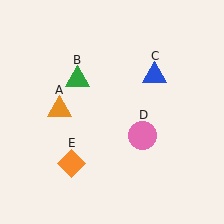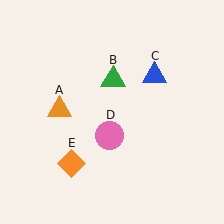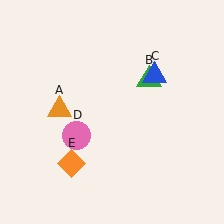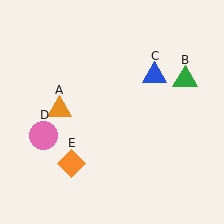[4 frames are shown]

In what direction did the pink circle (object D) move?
The pink circle (object D) moved left.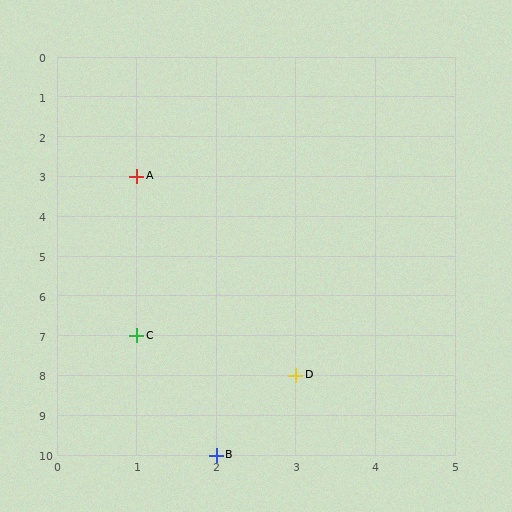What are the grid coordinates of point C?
Point C is at grid coordinates (1, 7).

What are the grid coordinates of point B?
Point B is at grid coordinates (2, 10).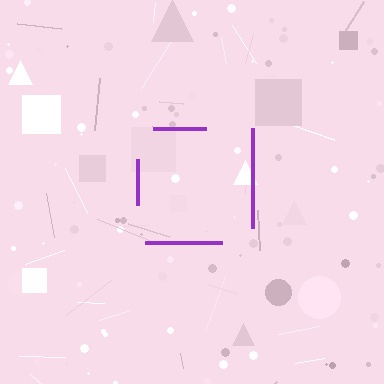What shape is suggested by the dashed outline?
The dashed outline suggests a square.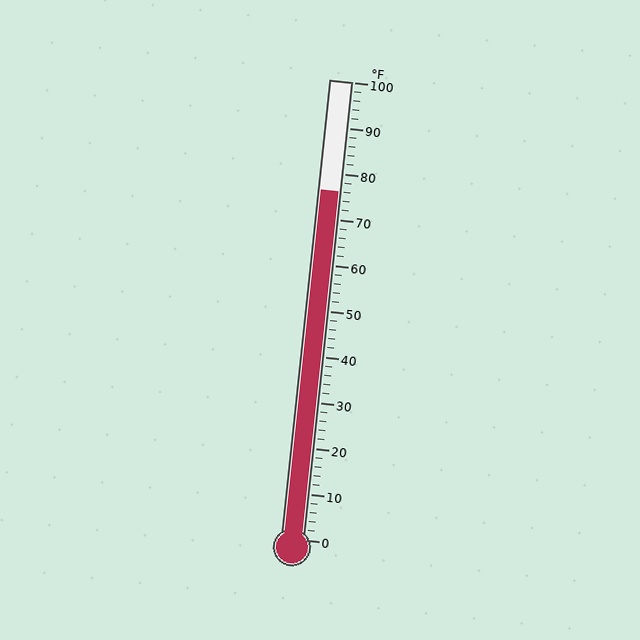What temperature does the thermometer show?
The thermometer shows approximately 76°F.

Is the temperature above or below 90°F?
The temperature is below 90°F.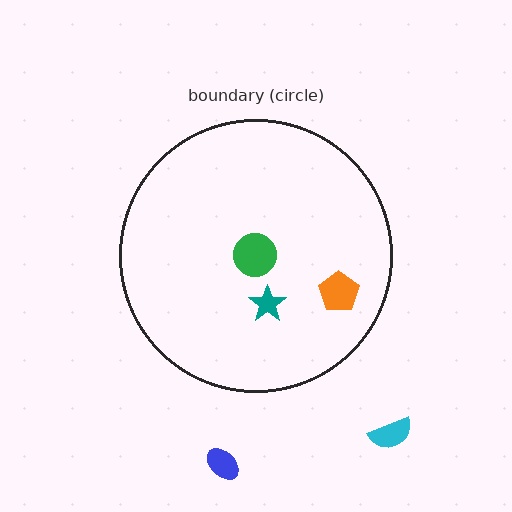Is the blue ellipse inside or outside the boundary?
Outside.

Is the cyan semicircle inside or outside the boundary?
Outside.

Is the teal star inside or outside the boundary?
Inside.